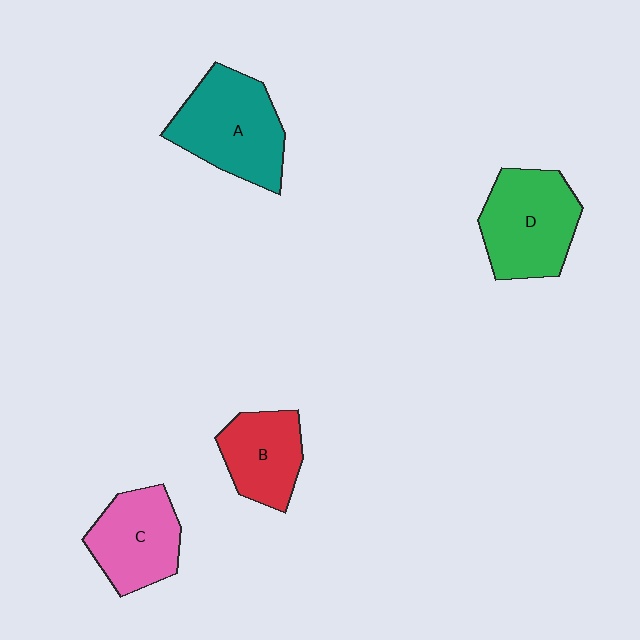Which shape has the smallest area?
Shape B (red).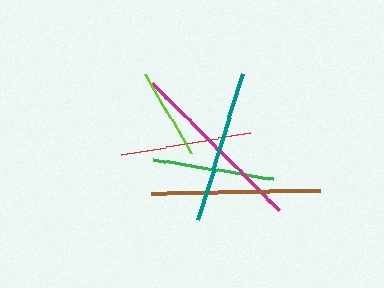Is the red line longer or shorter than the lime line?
The red line is longer than the lime line.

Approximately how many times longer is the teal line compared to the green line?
The teal line is approximately 1.3 times the length of the green line.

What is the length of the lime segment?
The lime segment is approximately 92 pixels long.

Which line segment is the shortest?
The lime line is the shortest at approximately 92 pixels.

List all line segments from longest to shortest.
From longest to shortest: magenta, brown, teal, red, green, lime.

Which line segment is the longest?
The magenta line is the longest at approximately 181 pixels.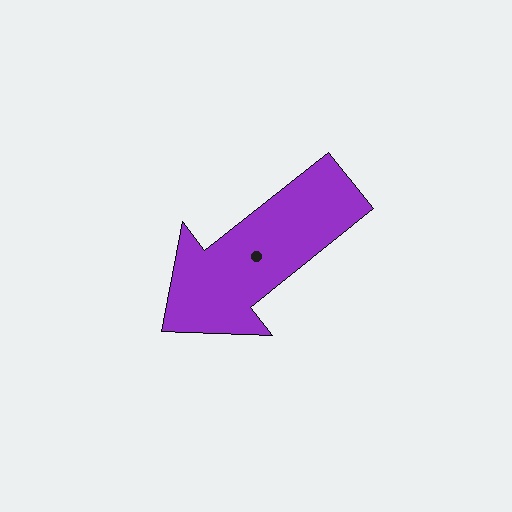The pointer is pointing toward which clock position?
Roughly 8 o'clock.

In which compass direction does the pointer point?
Southwest.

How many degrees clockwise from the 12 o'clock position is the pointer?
Approximately 231 degrees.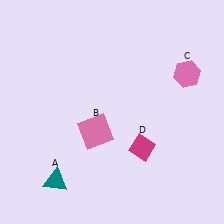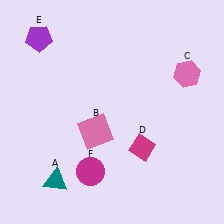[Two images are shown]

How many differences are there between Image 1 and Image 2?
There are 2 differences between the two images.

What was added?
A purple pentagon (E), a magenta circle (F) were added in Image 2.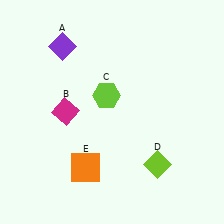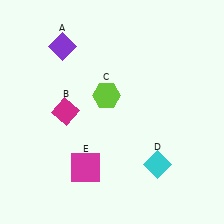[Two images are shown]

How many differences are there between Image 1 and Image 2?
There are 2 differences between the two images.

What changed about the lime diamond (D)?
In Image 1, D is lime. In Image 2, it changed to cyan.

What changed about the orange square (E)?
In Image 1, E is orange. In Image 2, it changed to magenta.